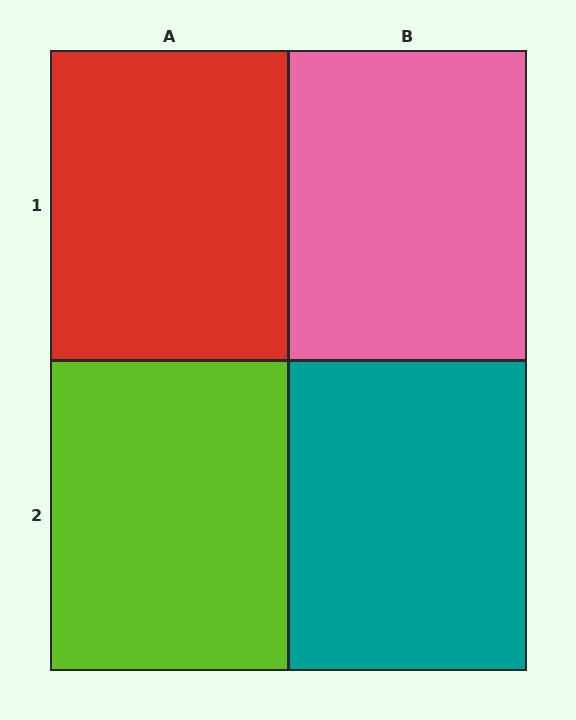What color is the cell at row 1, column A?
Red.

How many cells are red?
1 cell is red.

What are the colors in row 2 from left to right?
Lime, teal.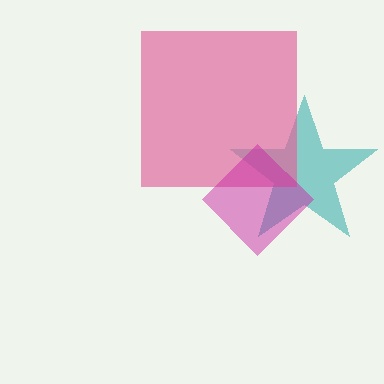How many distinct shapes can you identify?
There are 3 distinct shapes: a teal star, a pink square, a magenta diamond.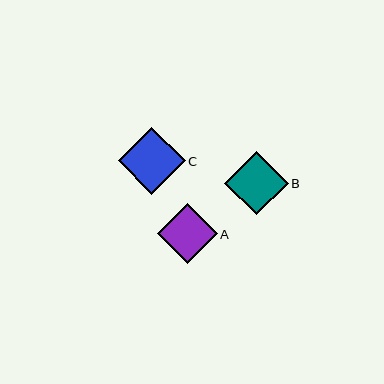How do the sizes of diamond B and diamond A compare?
Diamond B and diamond A are approximately the same size.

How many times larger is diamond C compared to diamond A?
Diamond C is approximately 1.1 times the size of diamond A.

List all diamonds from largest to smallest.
From largest to smallest: C, B, A.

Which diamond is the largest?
Diamond C is the largest with a size of approximately 67 pixels.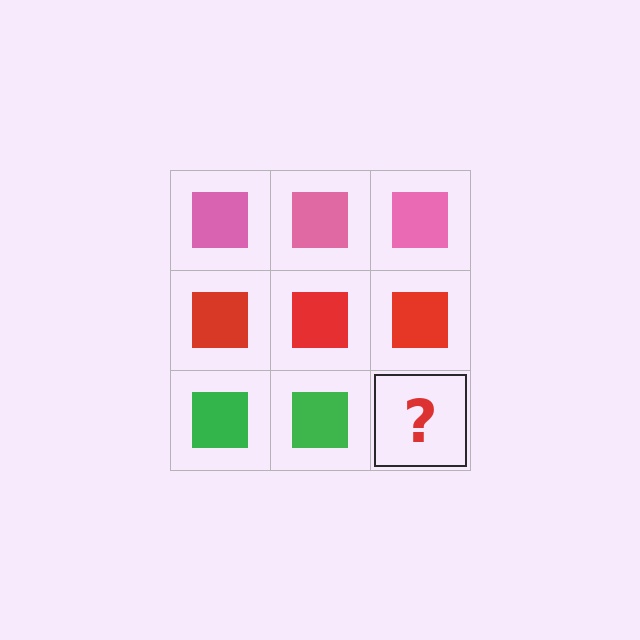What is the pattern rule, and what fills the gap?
The rule is that each row has a consistent color. The gap should be filled with a green square.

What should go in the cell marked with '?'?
The missing cell should contain a green square.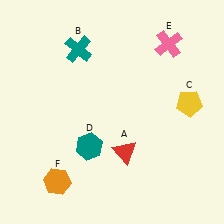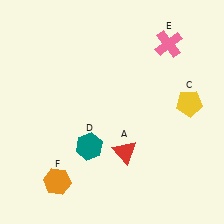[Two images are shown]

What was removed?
The teal cross (B) was removed in Image 2.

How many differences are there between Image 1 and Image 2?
There is 1 difference between the two images.